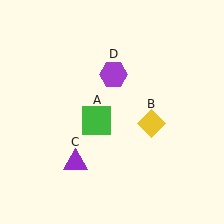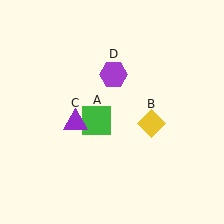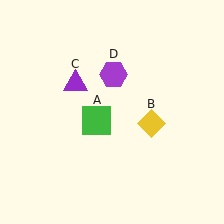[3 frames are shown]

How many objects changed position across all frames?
1 object changed position: purple triangle (object C).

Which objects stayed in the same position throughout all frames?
Green square (object A) and yellow diamond (object B) and purple hexagon (object D) remained stationary.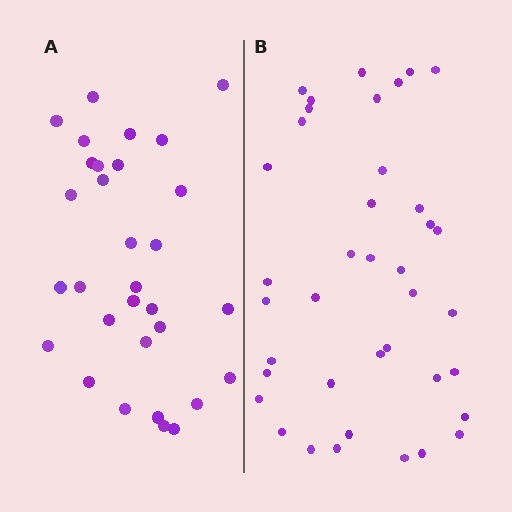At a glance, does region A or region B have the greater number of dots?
Region B (the right region) has more dots.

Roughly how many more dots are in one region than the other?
Region B has roughly 8 or so more dots than region A.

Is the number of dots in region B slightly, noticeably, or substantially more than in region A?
Region B has noticeably more, but not dramatically so. The ratio is roughly 1.3 to 1.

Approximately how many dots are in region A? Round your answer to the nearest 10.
About 30 dots. (The exact count is 31, which rounds to 30.)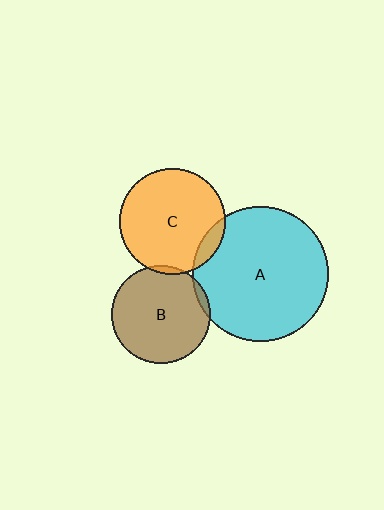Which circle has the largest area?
Circle A (cyan).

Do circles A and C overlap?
Yes.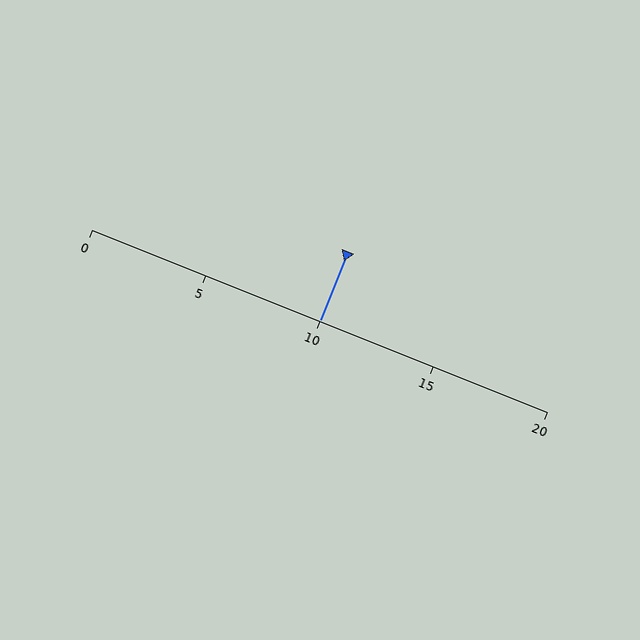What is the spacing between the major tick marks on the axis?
The major ticks are spaced 5 apart.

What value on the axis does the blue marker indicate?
The marker indicates approximately 10.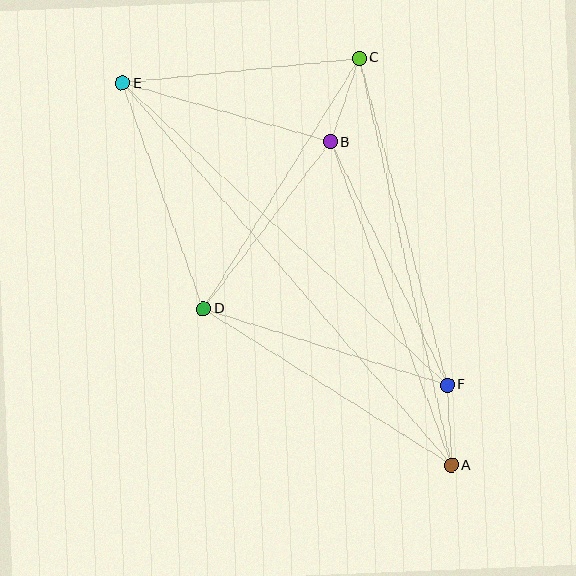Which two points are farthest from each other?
Points A and E are farthest from each other.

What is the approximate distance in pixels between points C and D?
The distance between C and D is approximately 295 pixels.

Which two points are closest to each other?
Points A and F are closest to each other.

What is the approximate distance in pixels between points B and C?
The distance between B and C is approximately 89 pixels.